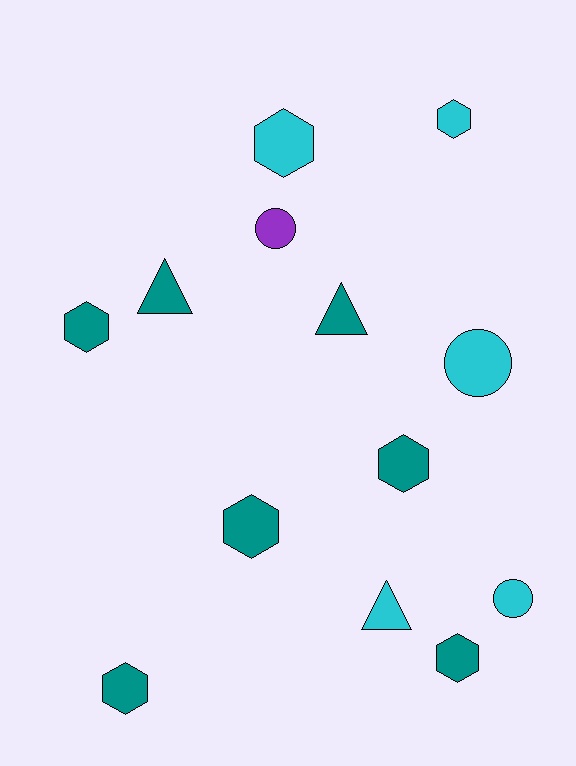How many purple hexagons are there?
There are no purple hexagons.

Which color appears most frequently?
Teal, with 7 objects.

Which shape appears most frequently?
Hexagon, with 7 objects.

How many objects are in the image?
There are 13 objects.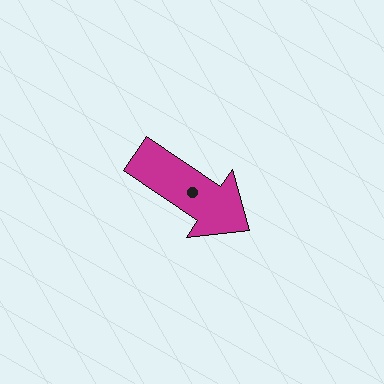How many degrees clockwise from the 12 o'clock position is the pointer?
Approximately 124 degrees.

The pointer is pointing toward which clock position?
Roughly 4 o'clock.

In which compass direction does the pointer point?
Southeast.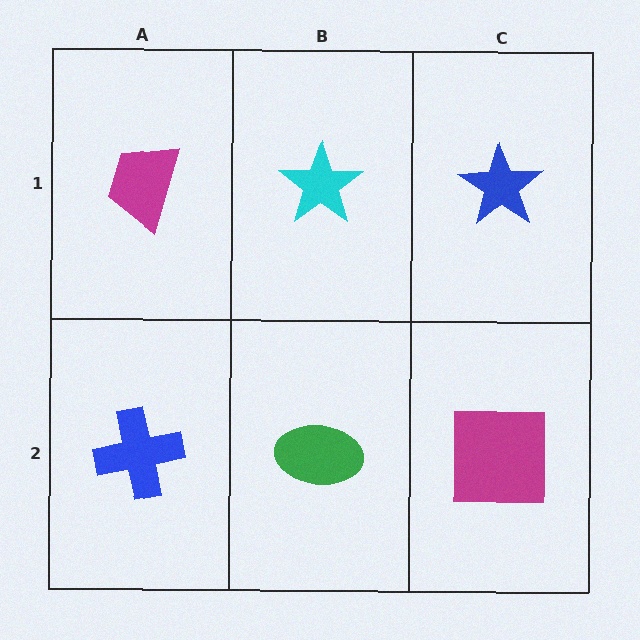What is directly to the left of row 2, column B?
A blue cross.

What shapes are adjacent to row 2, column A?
A magenta trapezoid (row 1, column A), a green ellipse (row 2, column B).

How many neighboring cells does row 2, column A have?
2.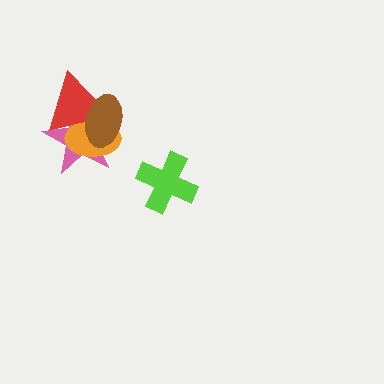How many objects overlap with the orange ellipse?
3 objects overlap with the orange ellipse.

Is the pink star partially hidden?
Yes, it is partially covered by another shape.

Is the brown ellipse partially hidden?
No, no other shape covers it.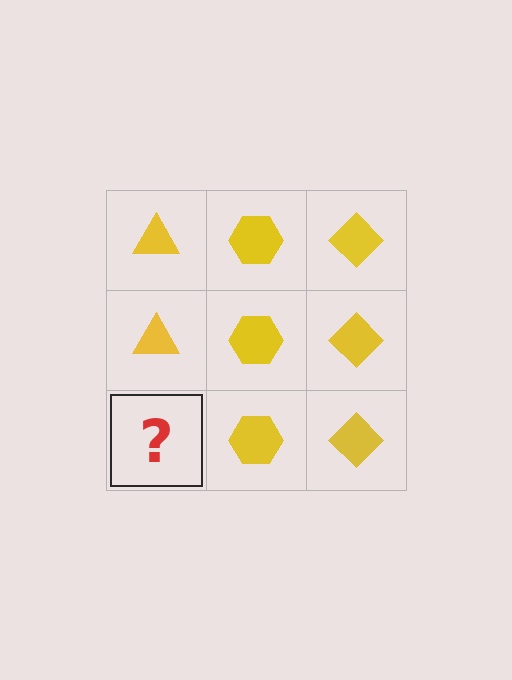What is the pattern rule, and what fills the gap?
The rule is that each column has a consistent shape. The gap should be filled with a yellow triangle.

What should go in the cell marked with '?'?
The missing cell should contain a yellow triangle.